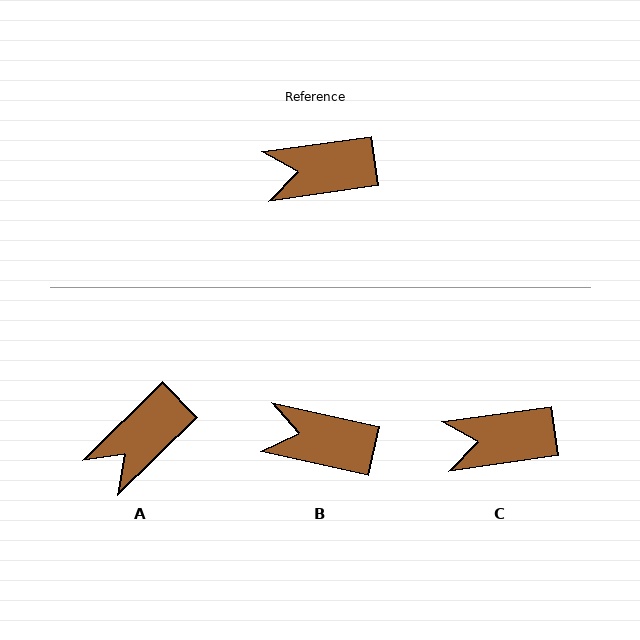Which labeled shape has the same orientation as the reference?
C.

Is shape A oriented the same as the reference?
No, it is off by about 36 degrees.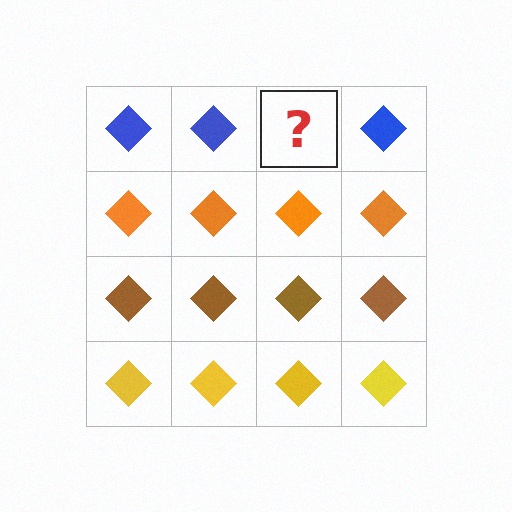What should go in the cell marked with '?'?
The missing cell should contain a blue diamond.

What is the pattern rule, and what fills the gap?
The rule is that each row has a consistent color. The gap should be filled with a blue diamond.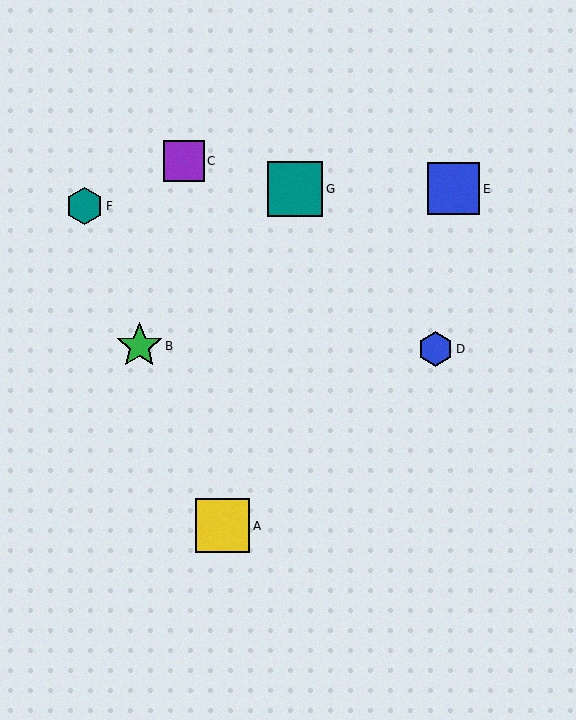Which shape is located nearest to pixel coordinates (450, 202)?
The blue square (labeled E) at (454, 189) is nearest to that location.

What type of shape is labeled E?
Shape E is a blue square.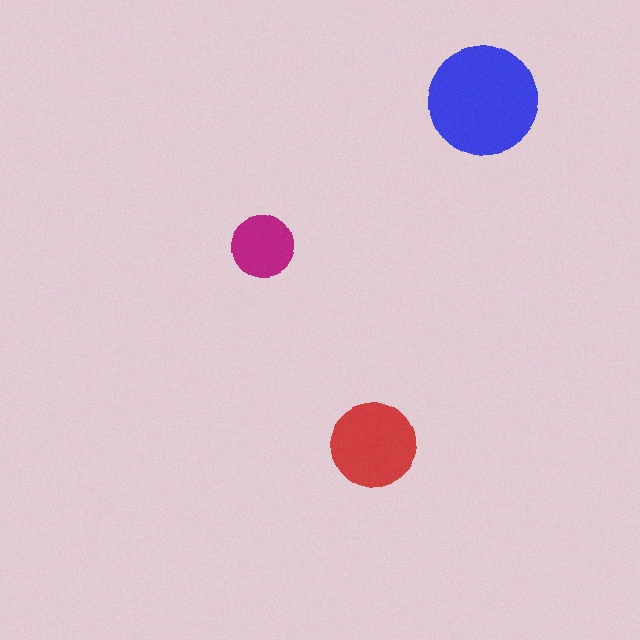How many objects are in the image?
There are 3 objects in the image.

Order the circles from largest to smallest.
the blue one, the red one, the magenta one.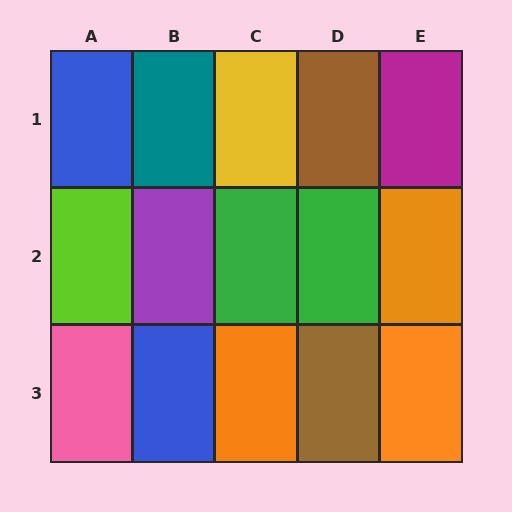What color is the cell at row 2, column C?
Green.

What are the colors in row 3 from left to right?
Pink, blue, orange, brown, orange.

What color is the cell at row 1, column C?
Yellow.